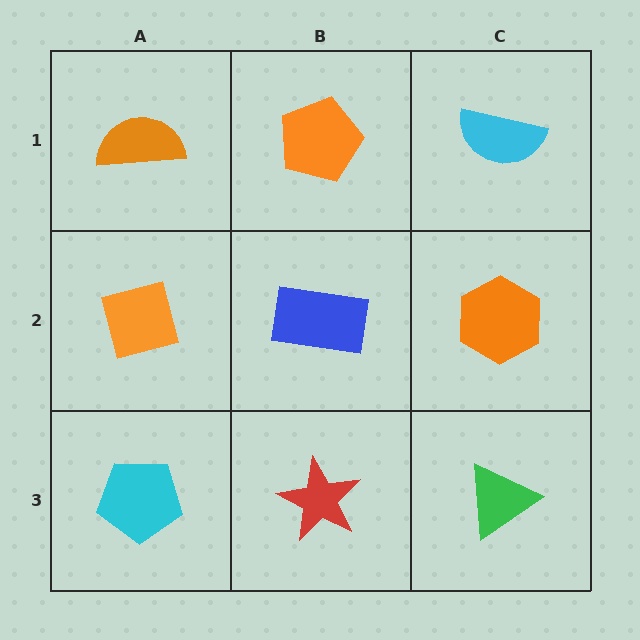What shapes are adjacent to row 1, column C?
An orange hexagon (row 2, column C), an orange pentagon (row 1, column B).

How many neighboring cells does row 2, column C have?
3.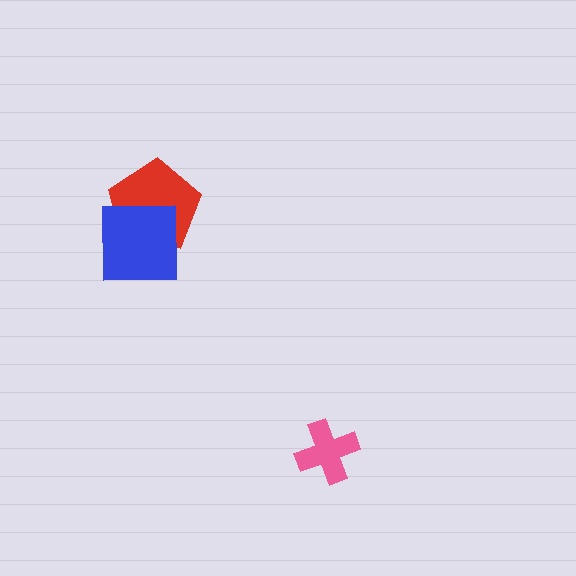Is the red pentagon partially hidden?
Yes, it is partially covered by another shape.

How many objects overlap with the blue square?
1 object overlaps with the blue square.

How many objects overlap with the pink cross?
0 objects overlap with the pink cross.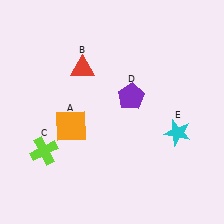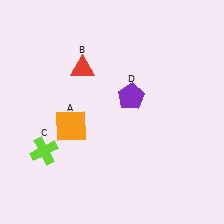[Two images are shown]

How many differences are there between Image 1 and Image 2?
There is 1 difference between the two images.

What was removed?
The cyan star (E) was removed in Image 2.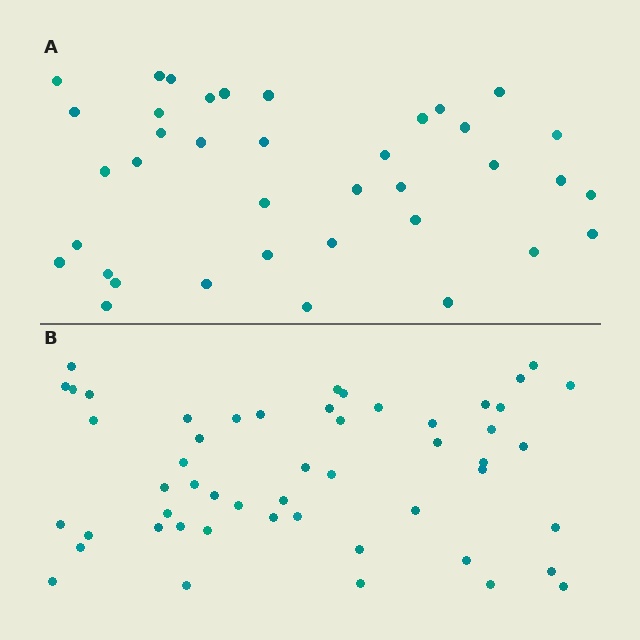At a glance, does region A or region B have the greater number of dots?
Region B (the bottom region) has more dots.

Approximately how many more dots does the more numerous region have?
Region B has approximately 15 more dots than region A.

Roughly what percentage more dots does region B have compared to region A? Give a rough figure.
About 35% more.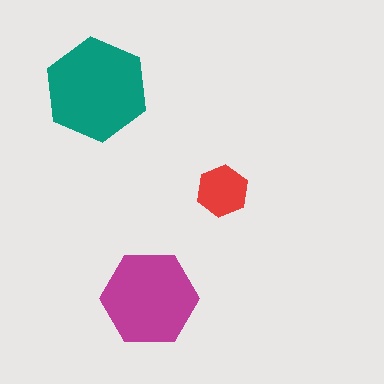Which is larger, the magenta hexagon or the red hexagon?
The magenta one.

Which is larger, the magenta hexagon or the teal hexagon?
The teal one.